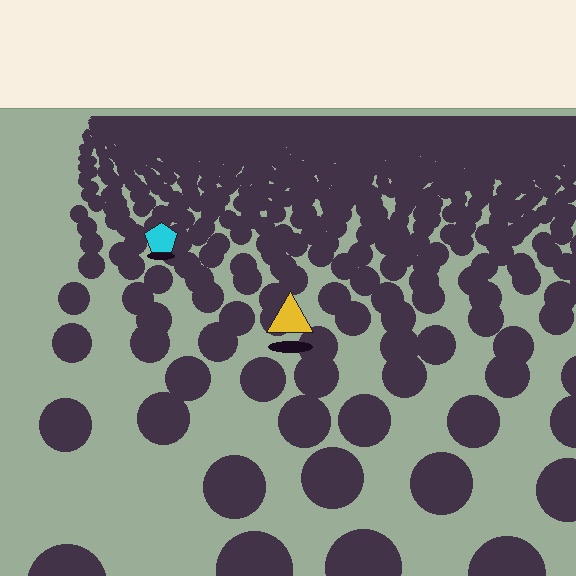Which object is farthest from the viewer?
The cyan pentagon is farthest from the viewer. It appears smaller and the ground texture around it is denser.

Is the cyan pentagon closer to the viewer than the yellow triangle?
No. The yellow triangle is closer — you can tell from the texture gradient: the ground texture is coarser near it.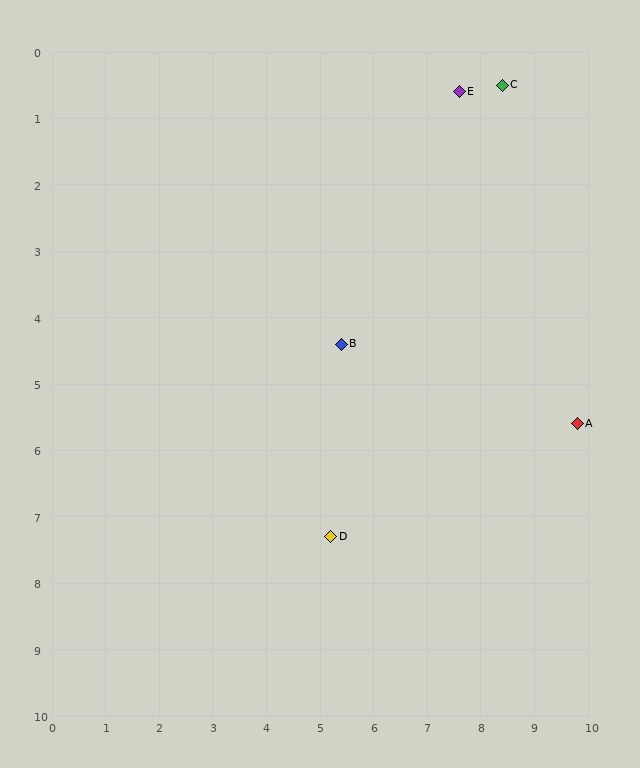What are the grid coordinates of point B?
Point B is at approximately (5.4, 4.4).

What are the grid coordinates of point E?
Point E is at approximately (7.6, 0.6).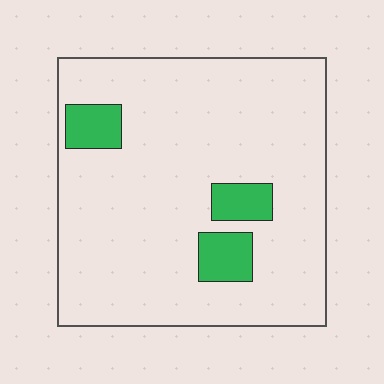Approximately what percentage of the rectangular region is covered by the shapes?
Approximately 10%.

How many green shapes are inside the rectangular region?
3.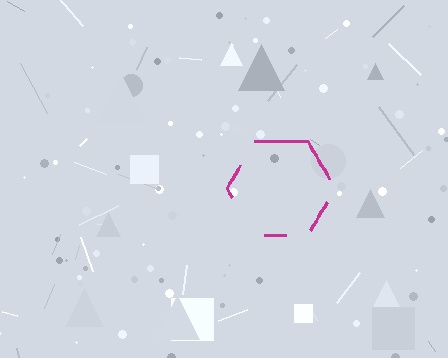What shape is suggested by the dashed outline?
The dashed outline suggests a hexagon.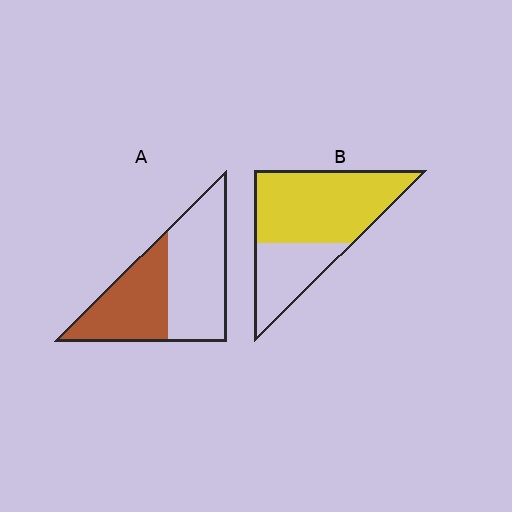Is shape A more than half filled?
No.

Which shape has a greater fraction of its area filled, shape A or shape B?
Shape B.